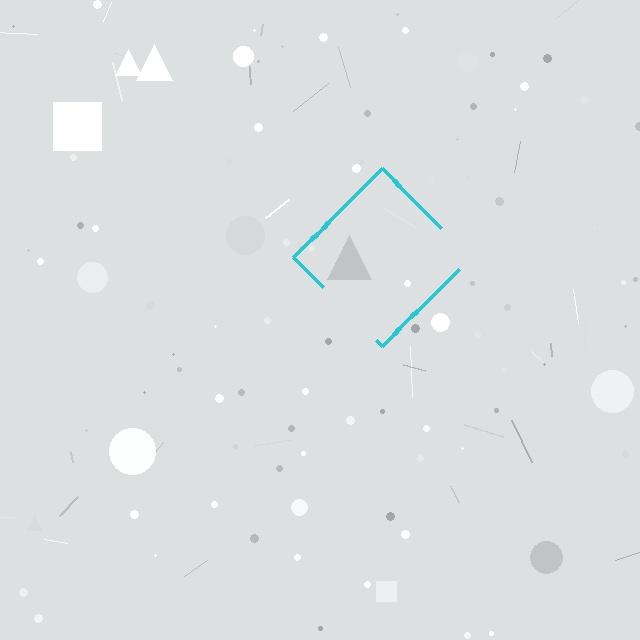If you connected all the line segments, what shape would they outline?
They would outline a diamond.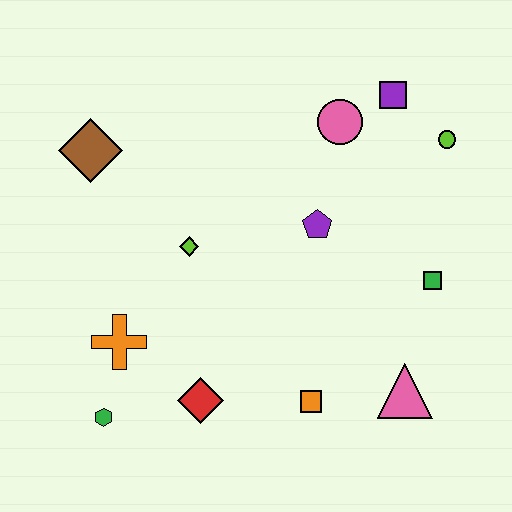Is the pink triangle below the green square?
Yes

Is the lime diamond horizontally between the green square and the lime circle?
No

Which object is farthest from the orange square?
The brown diamond is farthest from the orange square.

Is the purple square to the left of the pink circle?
No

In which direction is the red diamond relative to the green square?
The red diamond is to the left of the green square.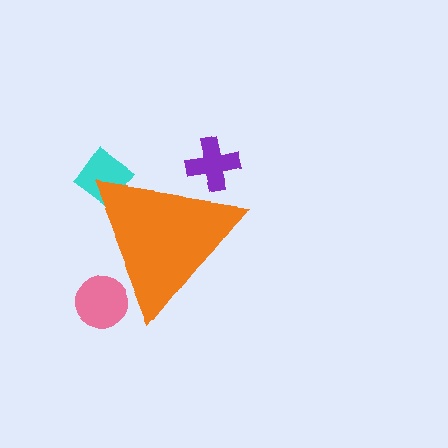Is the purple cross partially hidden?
Yes, the purple cross is partially hidden behind the orange triangle.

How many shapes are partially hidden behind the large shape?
3 shapes are partially hidden.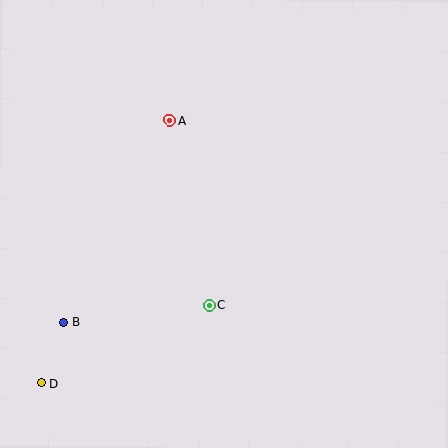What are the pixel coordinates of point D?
Point D is at (41, 383).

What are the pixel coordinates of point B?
Point B is at (64, 322).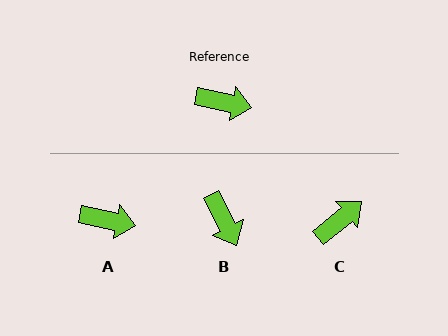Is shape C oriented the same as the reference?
No, it is off by about 51 degrees.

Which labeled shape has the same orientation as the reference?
A.